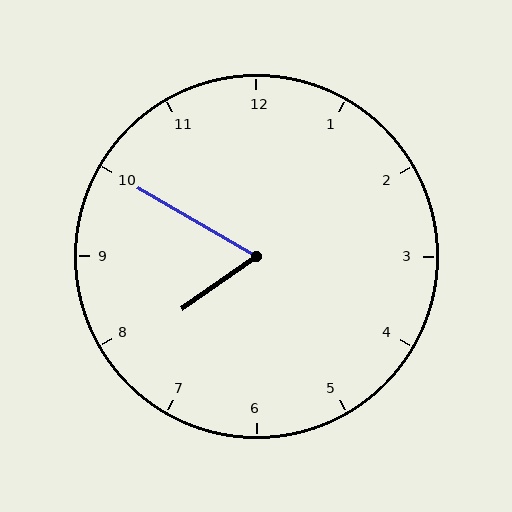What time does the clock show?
7:50.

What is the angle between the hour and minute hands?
Approximately 65 degrees.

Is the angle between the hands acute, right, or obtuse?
It is acute.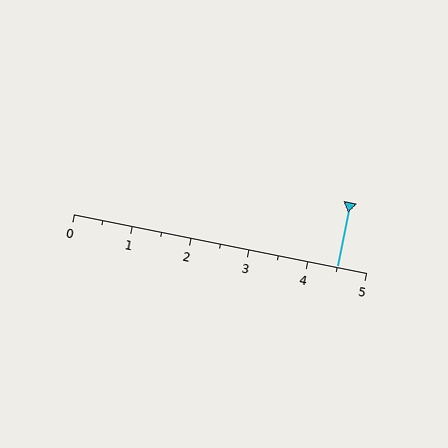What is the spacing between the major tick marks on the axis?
The major ticks are spaced 1 apart.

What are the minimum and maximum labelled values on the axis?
The axis runs from 0 to 5.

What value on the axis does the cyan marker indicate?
The marker indicates approximately 4.5.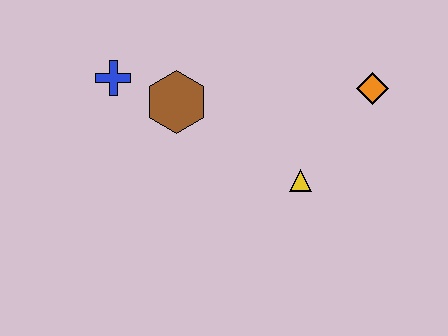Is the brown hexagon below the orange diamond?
Yes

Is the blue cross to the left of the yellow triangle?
Yes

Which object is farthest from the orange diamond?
The blue cross is farthest from the orange diamond.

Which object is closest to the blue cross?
The brown hexagon is closest to the blue cross.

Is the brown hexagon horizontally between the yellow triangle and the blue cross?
Yes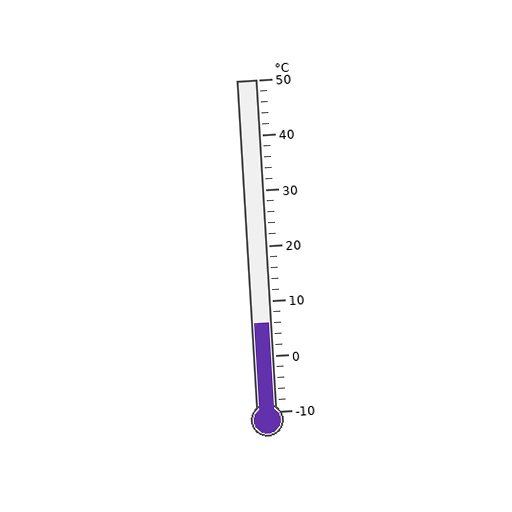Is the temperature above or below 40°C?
The temperature is below 40°C.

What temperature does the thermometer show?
The thermometer shows approximately 6°C.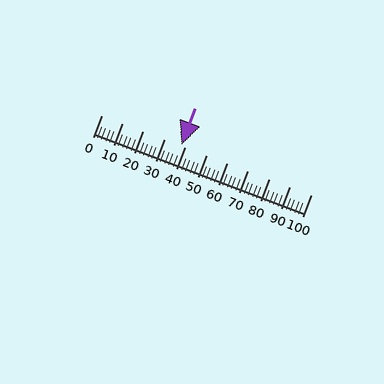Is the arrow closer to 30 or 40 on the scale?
The arrow is closer to 40.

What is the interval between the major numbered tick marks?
The major tick marks are spaced 10 units apart.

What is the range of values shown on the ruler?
The ruler shows values from 0 to 100.